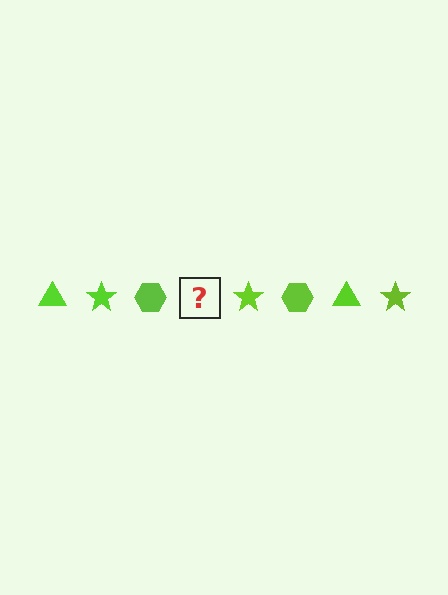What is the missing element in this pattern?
The missing element is a lime triangle.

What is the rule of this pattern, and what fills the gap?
The rule is that the pattern cycles through triangle, star, hexagon shapes in lime. The gap should be filled with a lime triangle.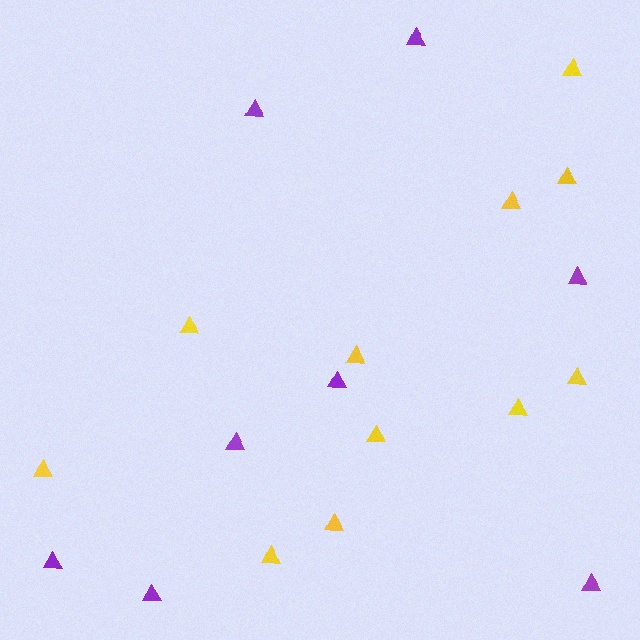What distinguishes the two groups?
There are 2 groups: one group of purple triangles (8) and one group of yellow triangles (11).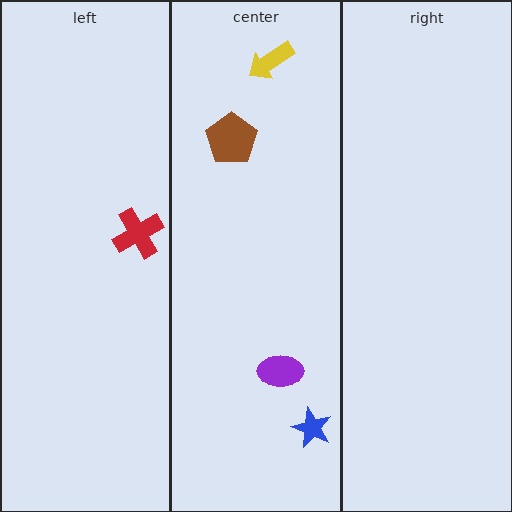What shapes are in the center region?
The purple ellipse, the brown pentagon, the yellow arrow, the blue star.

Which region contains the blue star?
The center region.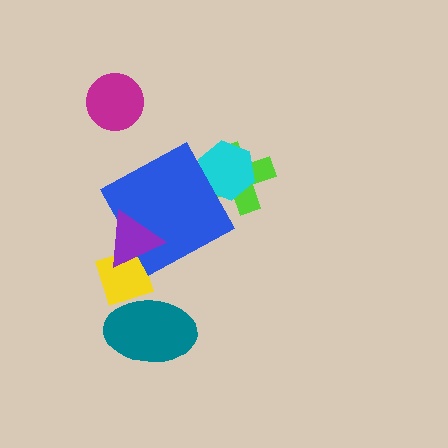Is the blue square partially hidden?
Yes, it is partially covered by another shape.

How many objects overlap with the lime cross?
1 object overlaps with the lime cross.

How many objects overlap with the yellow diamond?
2 objects overlap with the yellow diamond.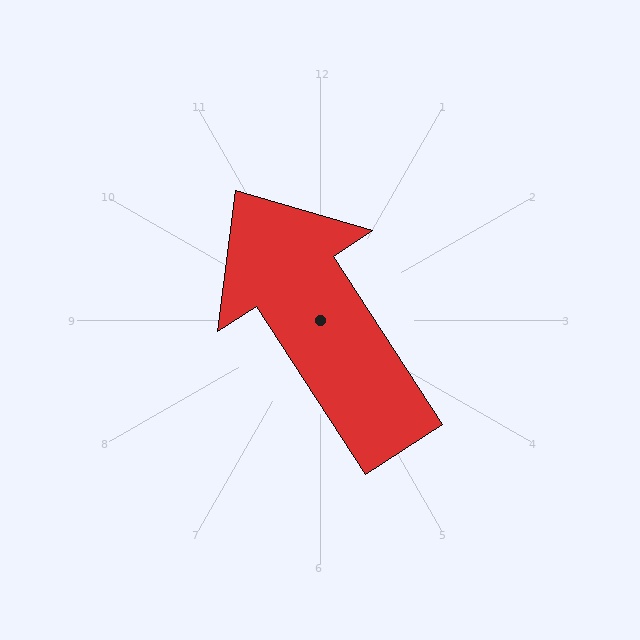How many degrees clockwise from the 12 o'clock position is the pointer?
Approximately 327 degrees.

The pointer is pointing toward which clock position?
Roughly 11 o'clock.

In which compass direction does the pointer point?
Northwest.